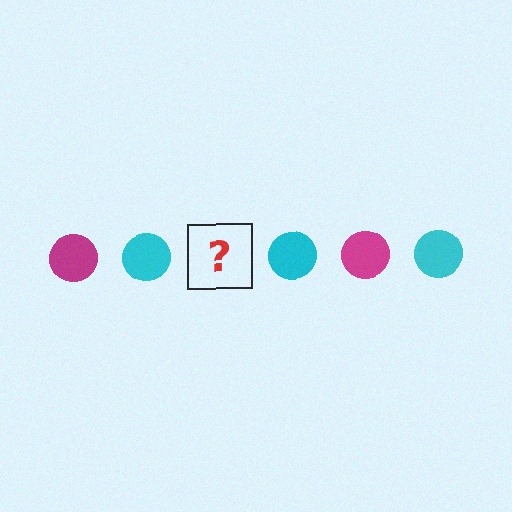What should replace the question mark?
The question mark should be replaced with a magenta circle.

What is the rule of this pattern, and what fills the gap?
The rule is that the pattern cycles through magenta, cyan circles. The gap should be filled with a magenta circle.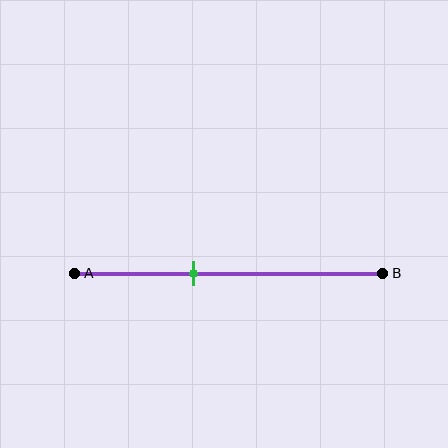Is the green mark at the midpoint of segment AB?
No, the mark is at about 40% from A, not at the 50% midpoint.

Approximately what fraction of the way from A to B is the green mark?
The green mark is approximately 40% of the way from A to B.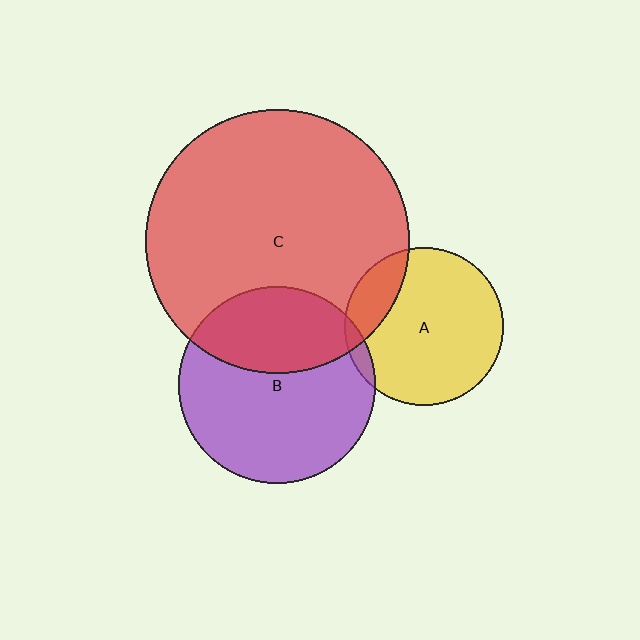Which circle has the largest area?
Circle C (red).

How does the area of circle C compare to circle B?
Approximately 1.8 times.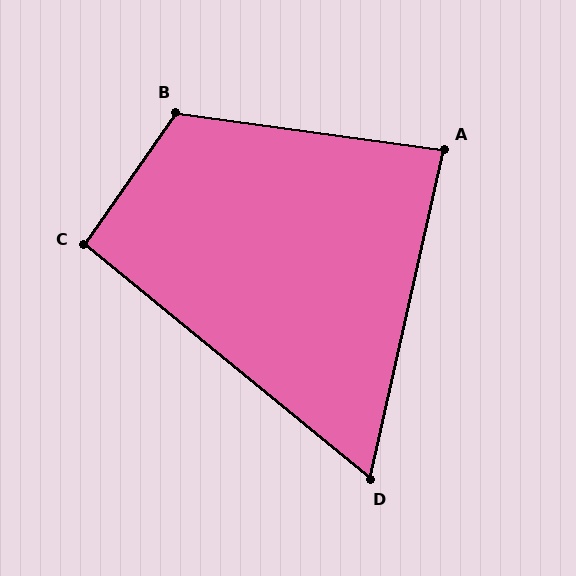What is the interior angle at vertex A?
Approximately 85 degrees (approximately right).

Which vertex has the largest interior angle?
B, at approximately 117 degrees.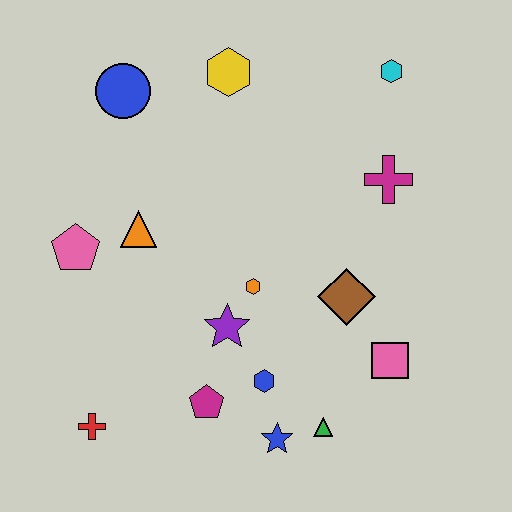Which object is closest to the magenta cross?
The cyan hexagon is closest to the magenta cross.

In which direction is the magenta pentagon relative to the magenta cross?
The magenta pentagon is below the magenta cross.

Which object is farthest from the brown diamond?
The blue circle is farthest from the brown diamond.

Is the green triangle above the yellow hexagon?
No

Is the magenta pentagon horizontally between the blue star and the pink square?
No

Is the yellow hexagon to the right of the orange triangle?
Yes